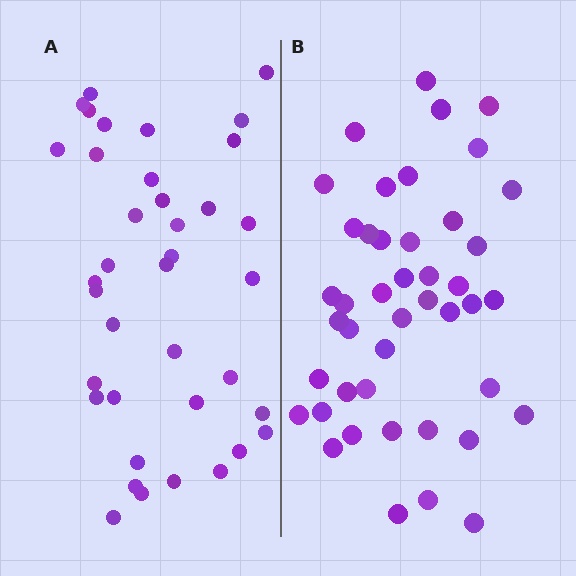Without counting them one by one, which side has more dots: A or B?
Region B (the right region) has more dots.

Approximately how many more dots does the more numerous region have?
Region B has about 6 more dots than region A.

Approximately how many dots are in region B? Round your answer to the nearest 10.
About 40 dots. (The exact count is 44, which rounds to 40.)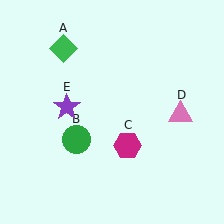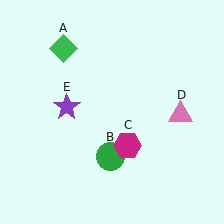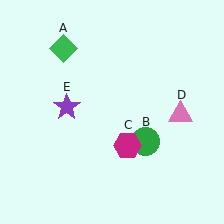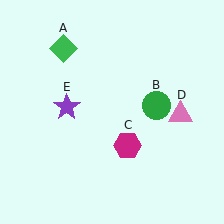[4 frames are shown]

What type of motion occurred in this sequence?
The green circle (object B) rotated counterclockwise around the center of the scene.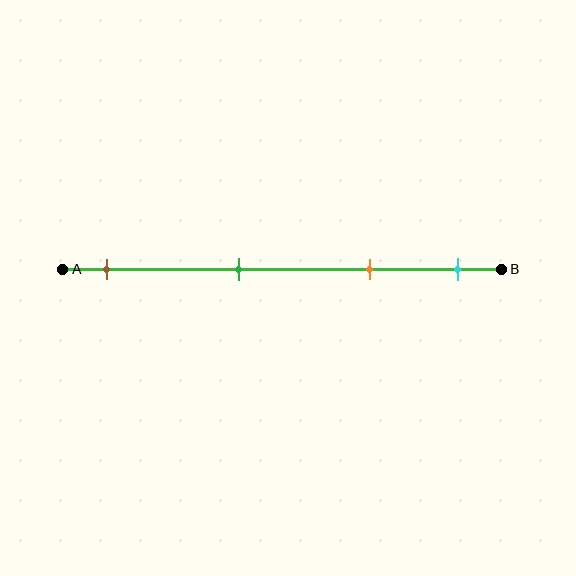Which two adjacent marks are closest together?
The orange and cyan marks are the closest adjacent pair.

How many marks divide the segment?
There are 4 marks dividing the segment.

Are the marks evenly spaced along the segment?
No, the marks are not evenly spaced.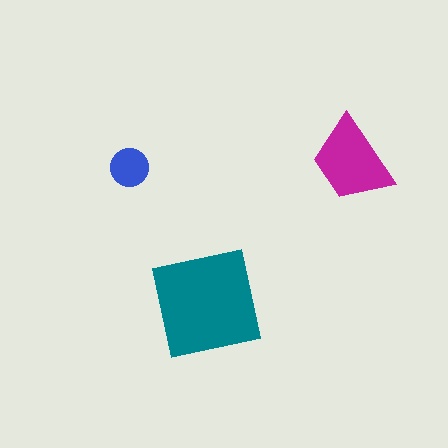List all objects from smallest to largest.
The blue circle, the magenta trapezoid, the teal square.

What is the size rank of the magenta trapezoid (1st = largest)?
2nd.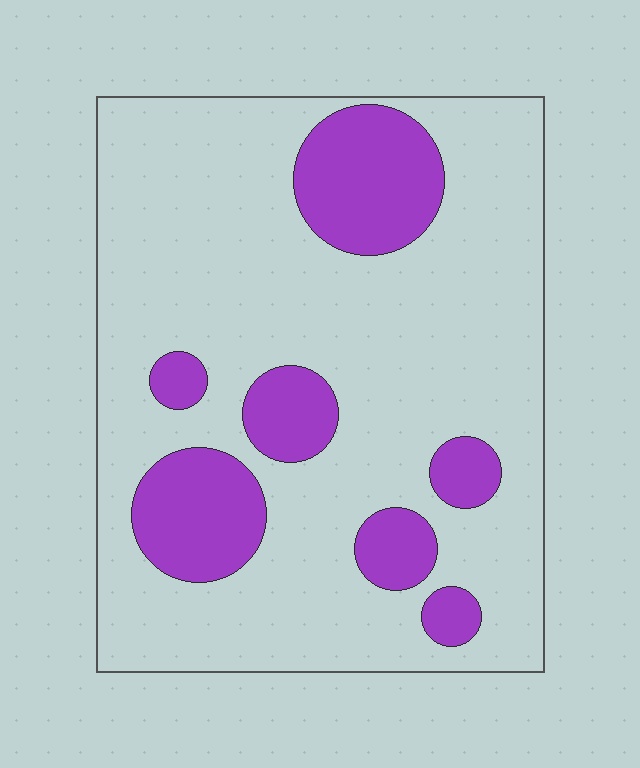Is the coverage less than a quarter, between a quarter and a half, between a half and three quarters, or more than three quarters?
Less than a quarter.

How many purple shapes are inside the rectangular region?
7.